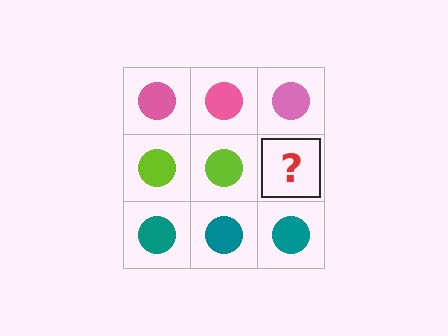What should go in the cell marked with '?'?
The missing cell should contain a lime circle.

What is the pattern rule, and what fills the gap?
The rule is that each row has a consistent color. The gap should be filled with a lime circle.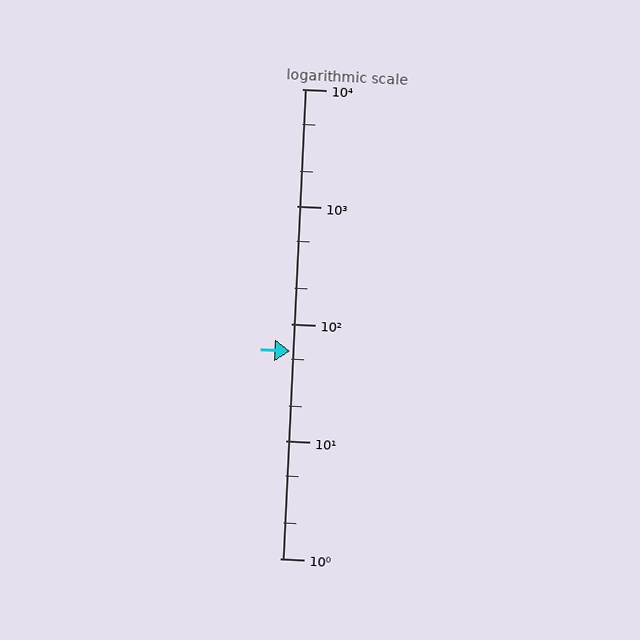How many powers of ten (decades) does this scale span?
The scale spans 4 decades, from 1 to 10000.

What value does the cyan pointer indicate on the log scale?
The pointer indicates approximately 58.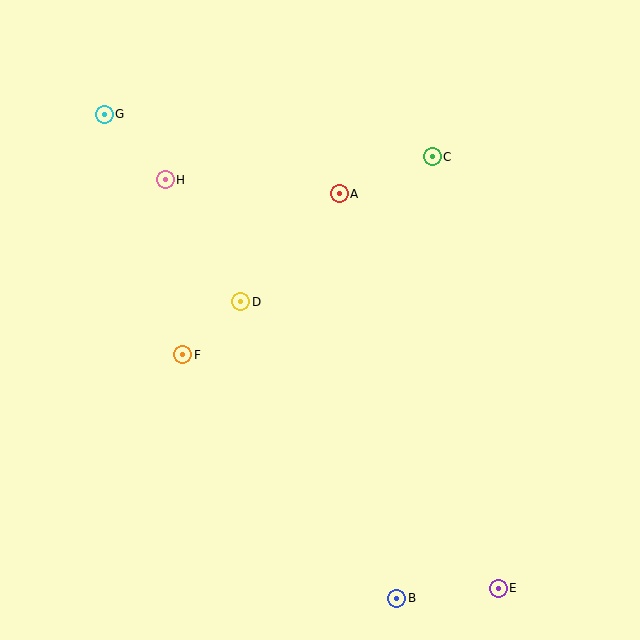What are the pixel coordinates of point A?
Point A is at (339, 194).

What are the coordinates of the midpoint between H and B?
The midpoint between H and B is at (281, 389).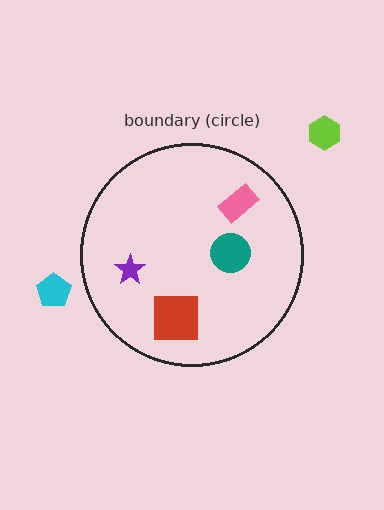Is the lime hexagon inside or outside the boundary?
Outside.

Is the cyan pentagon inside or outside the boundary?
Outside.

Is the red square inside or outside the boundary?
Inside.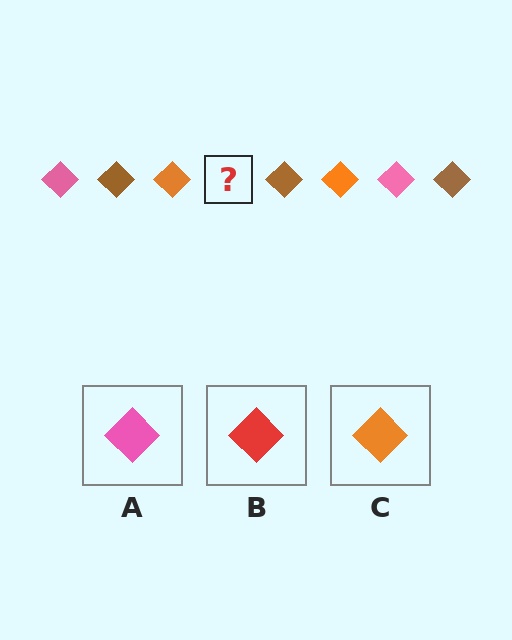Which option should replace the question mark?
Option A.